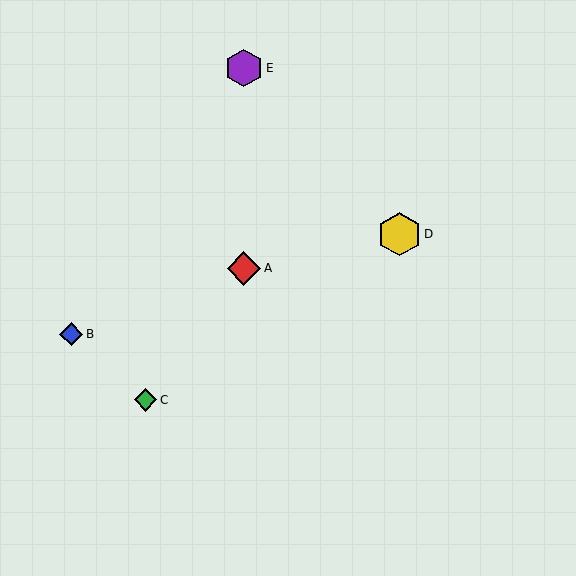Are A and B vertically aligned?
No, A is at x≈244 and B is at x≈71.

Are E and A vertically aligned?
Yes, both are at x≈244.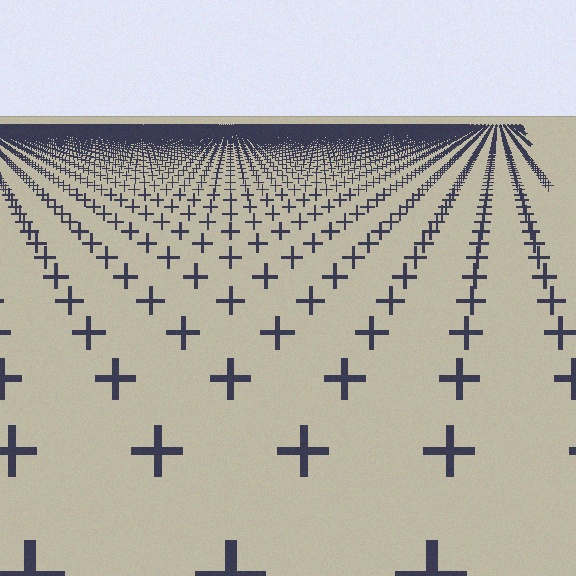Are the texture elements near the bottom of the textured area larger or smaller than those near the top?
Larger. Near the bottom, elements are closer to the viewer and appear at a bigger on-screen size.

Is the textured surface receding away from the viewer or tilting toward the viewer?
The surface is receding away from the viewer. Texture elements get smaller and denser toward the top.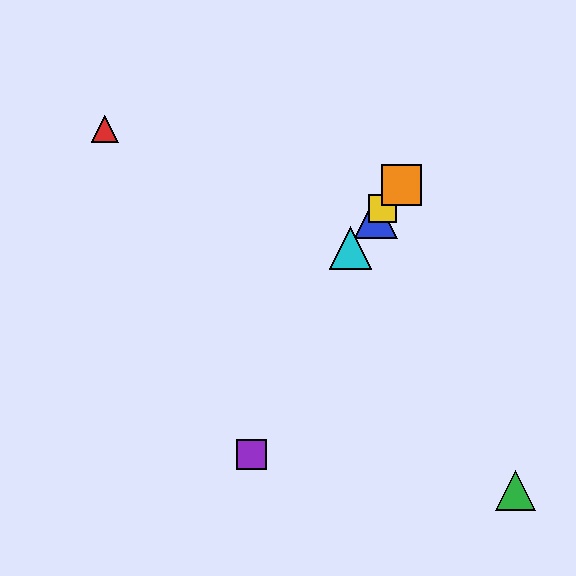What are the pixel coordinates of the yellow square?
The yellow square is at (382, 209).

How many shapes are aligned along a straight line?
4 shapes (the blue triangle, the yellow square, the orange square, the cyan triangle) are aligned along a straight line.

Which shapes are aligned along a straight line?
The blue triangle, the yellow square, the orange square, the cyan triangle are aligned along a straight line.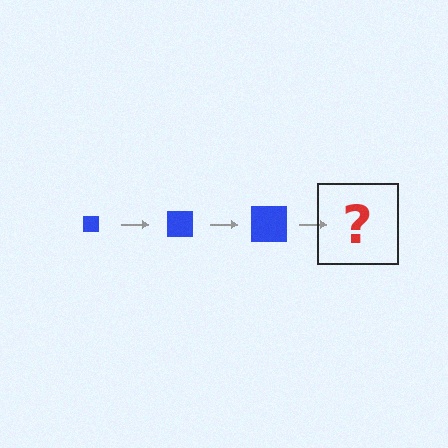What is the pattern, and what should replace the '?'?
The pattern is that the square gets progressively larger each step. The '?' should be a blue square, larger than the previous one.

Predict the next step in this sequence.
The next step is a blue square, larger than the previous one.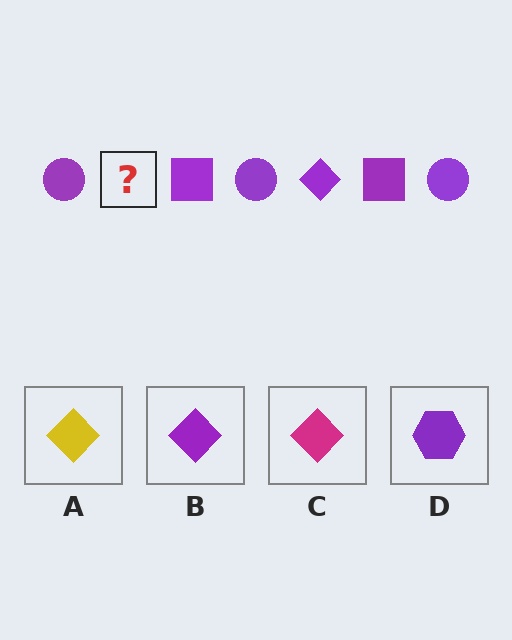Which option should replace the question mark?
Option B.